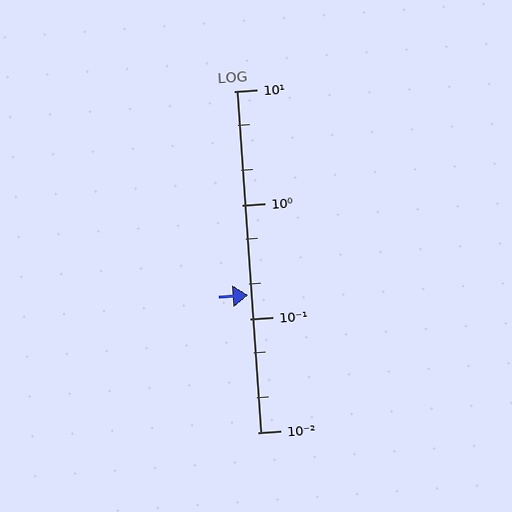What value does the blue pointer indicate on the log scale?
The pointer indicates approximately 0.16.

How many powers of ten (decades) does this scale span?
The scale spans 3 decades, from 0.01 to 10.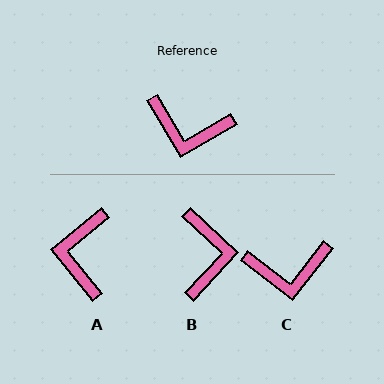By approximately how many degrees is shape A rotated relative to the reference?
Approximately 81 degrees clockwise.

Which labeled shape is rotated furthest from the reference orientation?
B, about 107 degrees away.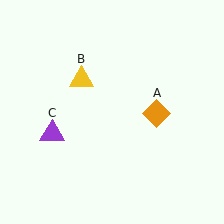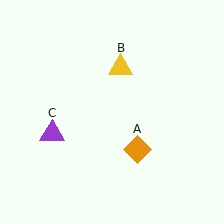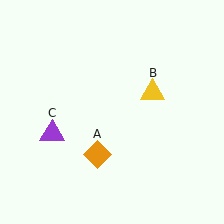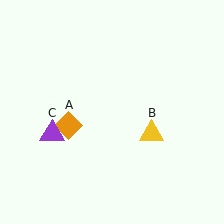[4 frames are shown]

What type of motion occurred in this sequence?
The orange diamond (object A), yellow triangle (object B) rotated clockwise around the center of the scene.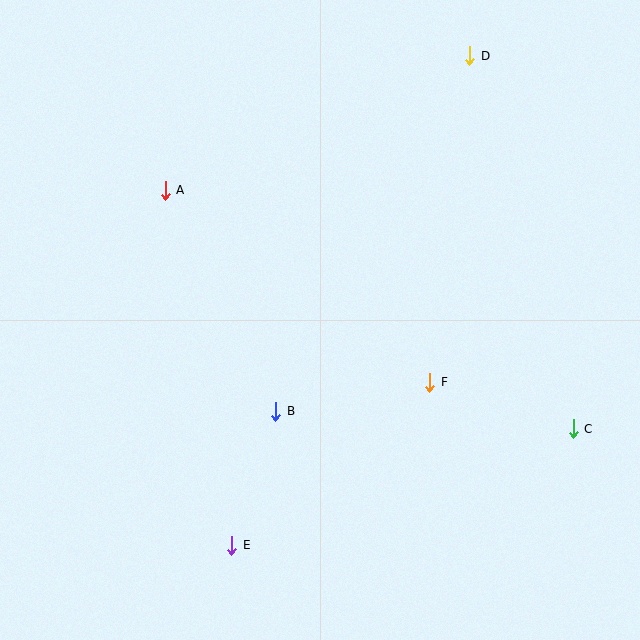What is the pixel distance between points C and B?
The distance between C and B is 298 pixels.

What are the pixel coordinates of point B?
Point B is at (276, 411).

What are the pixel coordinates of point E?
Point E is at (232, 545).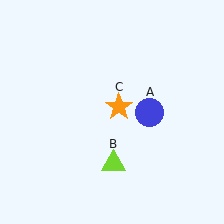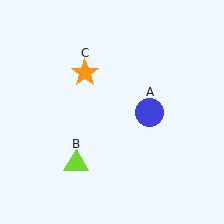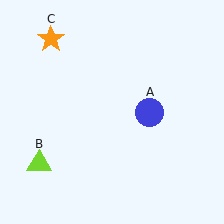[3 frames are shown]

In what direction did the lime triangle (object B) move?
The lime triangle (object B) moved left.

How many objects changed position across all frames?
2 objects changed position: lime triangle (object B), orange star (object C).